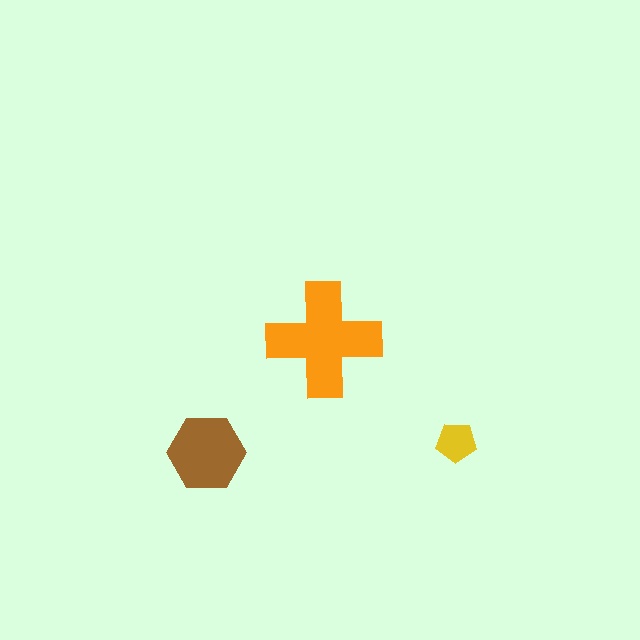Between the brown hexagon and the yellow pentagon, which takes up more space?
The brown hexagon.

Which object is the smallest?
The yellow pentagon.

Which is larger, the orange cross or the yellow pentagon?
The orange cross.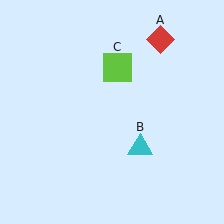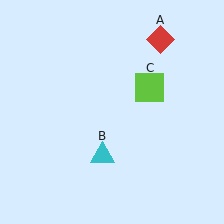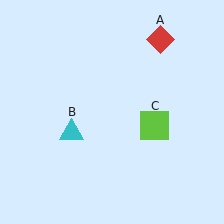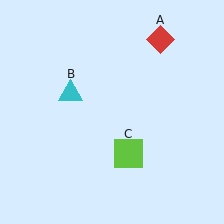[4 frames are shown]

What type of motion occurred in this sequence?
The cyan triangle (object B), lime square (object C) rotated clockwise around the center of the scene.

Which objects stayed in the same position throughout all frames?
Red diamond (object A) remained stationary.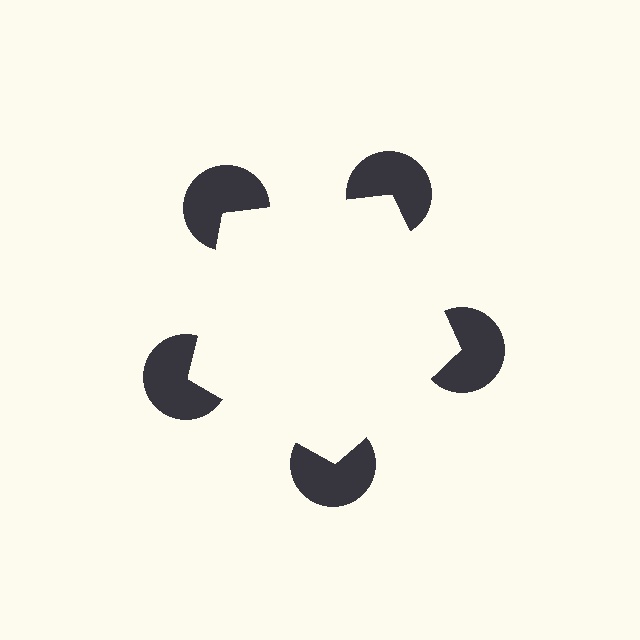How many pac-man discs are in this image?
There are 5 — one at each vertex of the illusory pentagon.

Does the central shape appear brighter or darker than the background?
It typically appears slightly brighter than the background, even though no actual brightness change is drawn.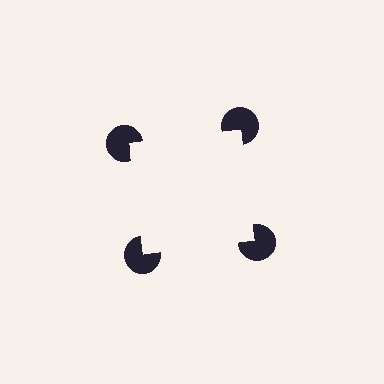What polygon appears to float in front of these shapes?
An illusory square — its edges are inferred from the aligned wedge cuts in the pac-man discs, not physically drawn.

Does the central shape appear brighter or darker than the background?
It typically appears slightly brighter than the background, even though no actual brightness change is drawn.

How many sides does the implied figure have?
4 sides.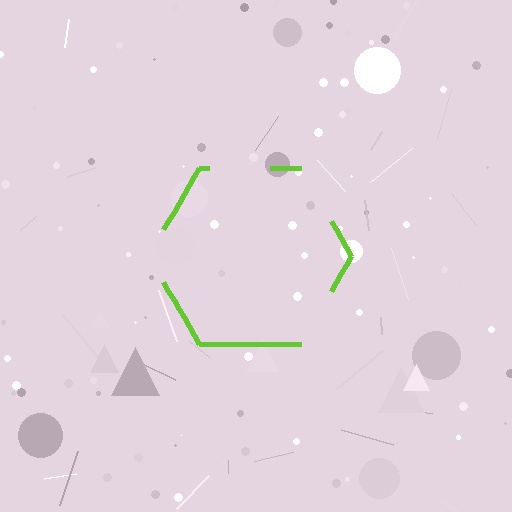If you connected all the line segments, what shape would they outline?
They would outline a hexagon.